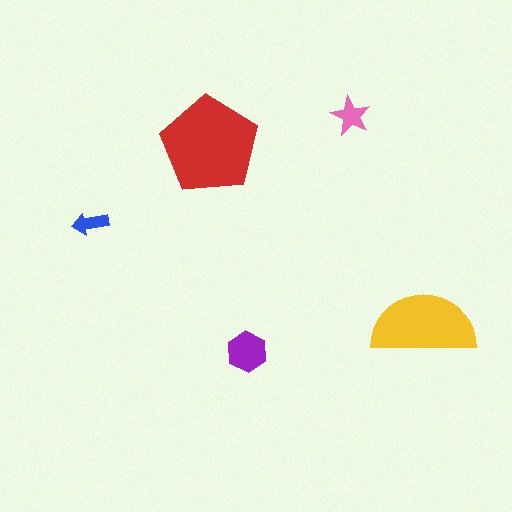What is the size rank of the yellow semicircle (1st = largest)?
2nd.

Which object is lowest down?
The purple hexagon is bottommost.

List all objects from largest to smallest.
The red pentagon, the yellow semicircle, the purple hexagon, the pink star, the blue arrow.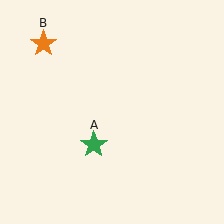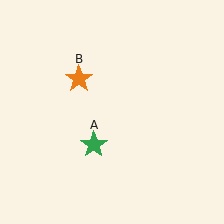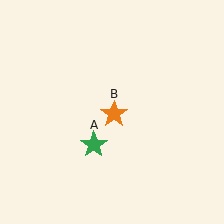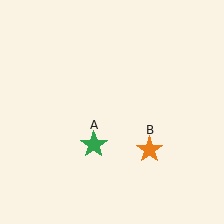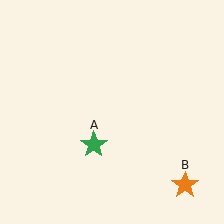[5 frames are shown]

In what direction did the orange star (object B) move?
The orange star (object B) moved down and to the right.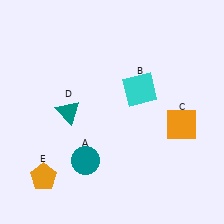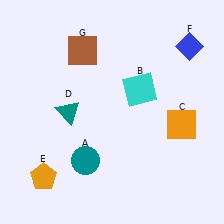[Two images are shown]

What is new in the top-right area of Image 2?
A blue diamond (F) was added in the top-right area of Image 2.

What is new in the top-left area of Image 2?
A brown square (G) was added in the top-left area of Image 2.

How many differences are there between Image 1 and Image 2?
There are 2 differences between the two images.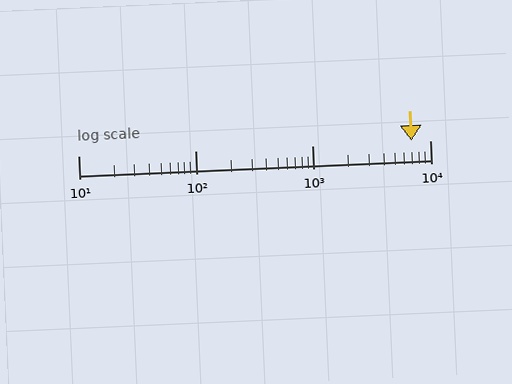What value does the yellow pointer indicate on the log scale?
The pointer indicates approximately 7000.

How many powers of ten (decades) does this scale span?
The scale spans 3 decades, from 10 to 10000.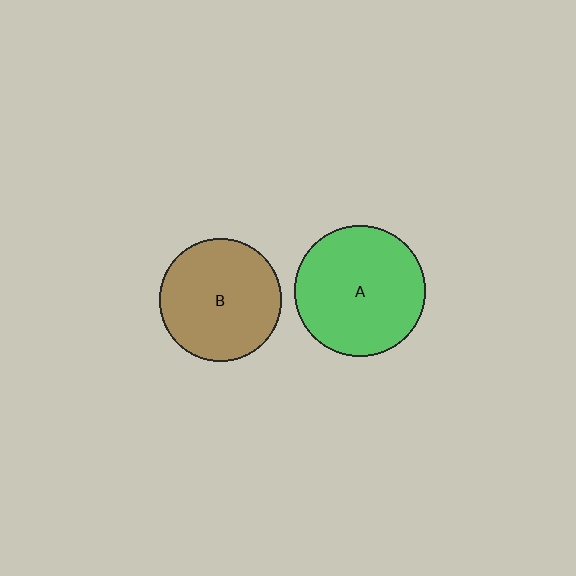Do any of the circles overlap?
No, none of the circles overlap.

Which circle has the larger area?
Circle A (green).